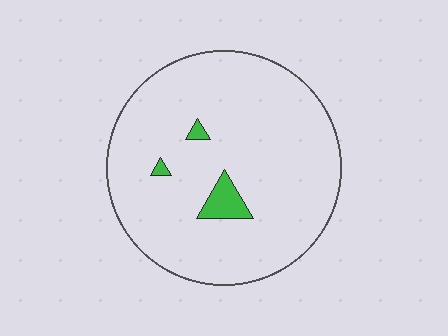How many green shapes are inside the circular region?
3.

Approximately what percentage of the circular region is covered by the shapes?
Approximately 5%.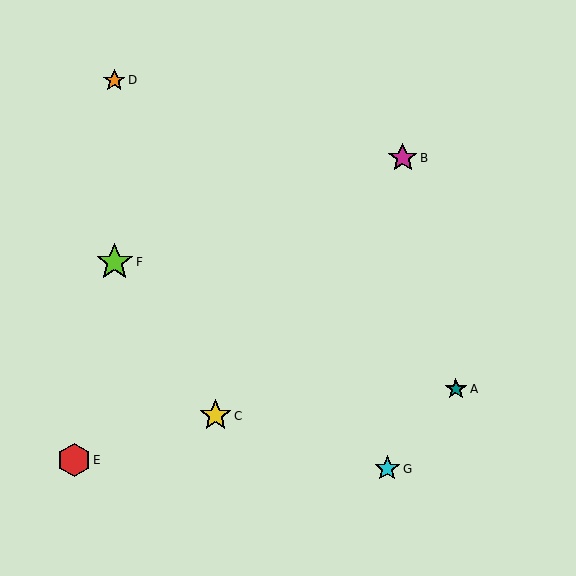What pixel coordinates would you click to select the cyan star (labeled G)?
Click at (387, 469) to select the cyan star G.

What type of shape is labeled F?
Shape F is a lime star.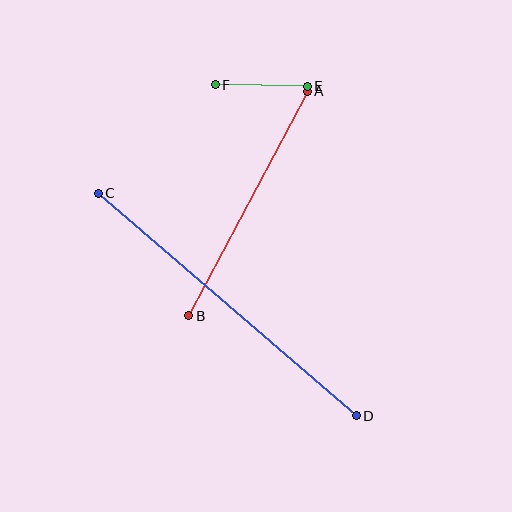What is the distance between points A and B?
The distance is approximately 254 pixels.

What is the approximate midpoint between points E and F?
The midpoint is at approximately (261, 86) pixels.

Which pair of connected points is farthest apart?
Points C and D are farthest apart.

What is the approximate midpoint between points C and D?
The midpoint is at approximately (227, 304) pixels.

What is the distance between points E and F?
The distance is approximately 92 pixels.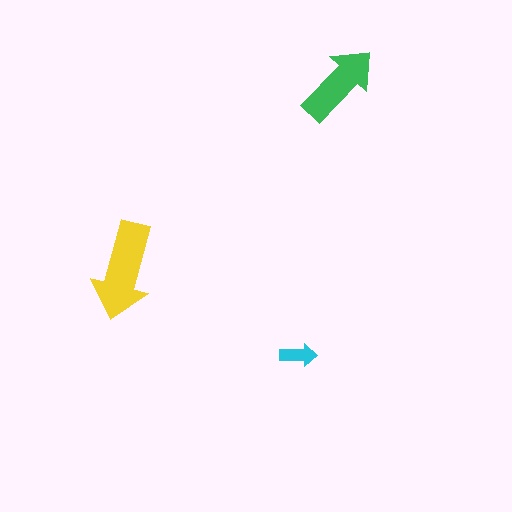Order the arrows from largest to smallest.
the yellow one, the green one, the cyan one.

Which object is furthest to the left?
The yellow arrow is leftmost.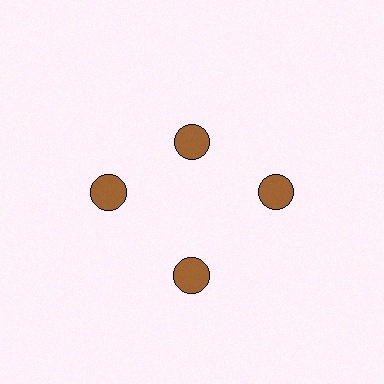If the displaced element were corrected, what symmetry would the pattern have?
It would have 4-fold rotational symmetry — the pattern would map onto itself every 90 degrees.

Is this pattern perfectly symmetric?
No. The 4 brown circles are arranged in a ring, but one element near the 12 o'clock position is pulled inward toward the center, breaking the 4-fold rotational symmetry.